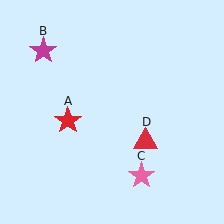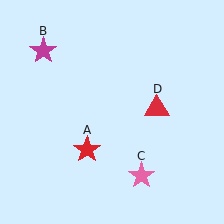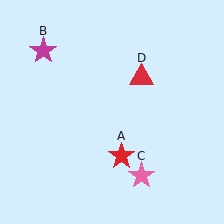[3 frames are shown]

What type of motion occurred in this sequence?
The red star (object A), red triangle (object D) rotated counterclockwise around the center of the scene.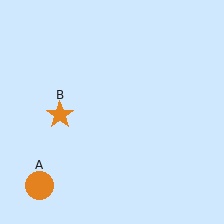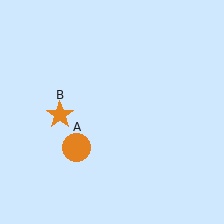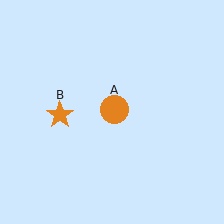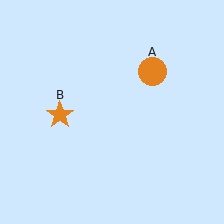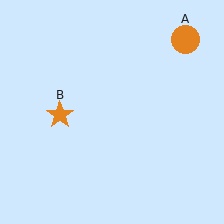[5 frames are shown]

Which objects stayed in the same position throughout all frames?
Orange star (object B) remained stationary.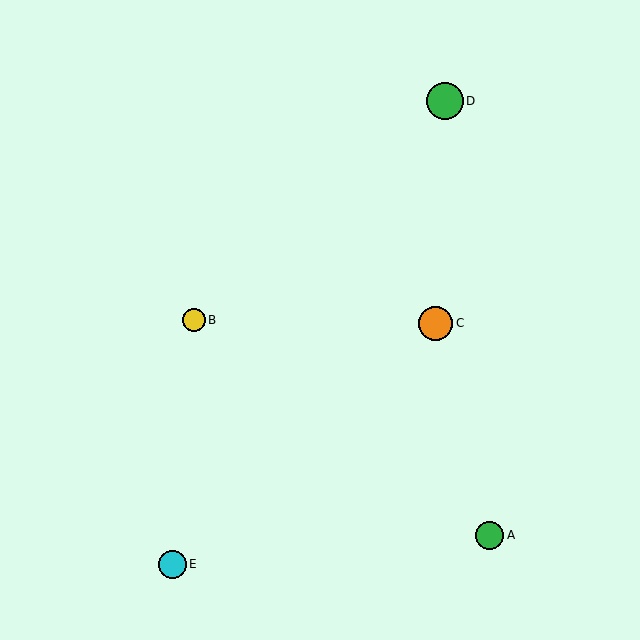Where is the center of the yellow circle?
The center of the yellow circle is at (194, 320).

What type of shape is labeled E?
Shape E is a cyan circle.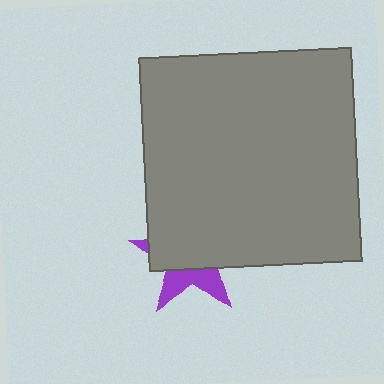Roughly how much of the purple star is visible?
A small part of it is visible (roughly 35%).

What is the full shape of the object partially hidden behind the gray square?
The partially hidden object is a purple star.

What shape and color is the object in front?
The object in front is a gray square.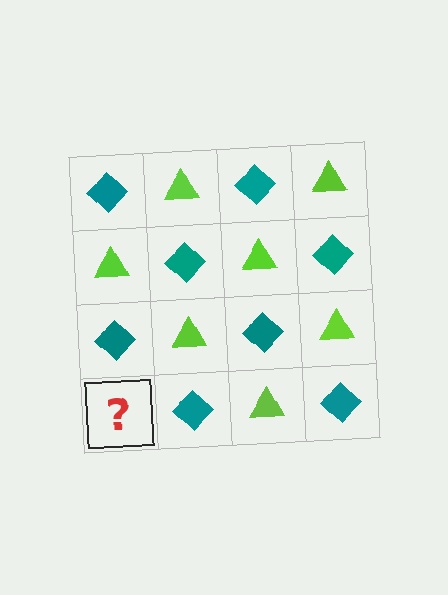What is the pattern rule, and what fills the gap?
The rule is that it alternates teal diamond and lime triangle in a checkerboard pattern. The gap should be filled with a lime triangle.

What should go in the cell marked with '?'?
The missing cell should contain a lime triangle.